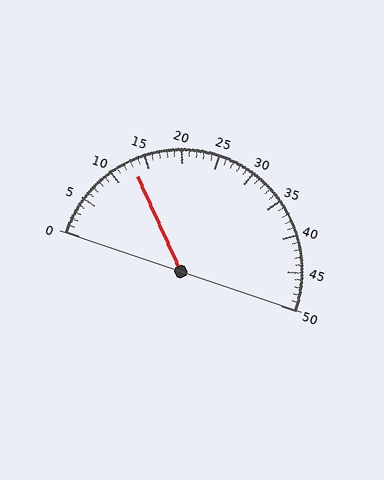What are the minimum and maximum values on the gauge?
The gauge ranges from 0 to 50.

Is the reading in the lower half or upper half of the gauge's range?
The reading is in the lower half of the range (0 to 50).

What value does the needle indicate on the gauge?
The needle indicates approximately 13.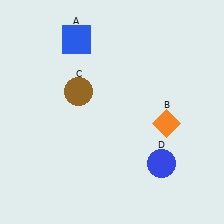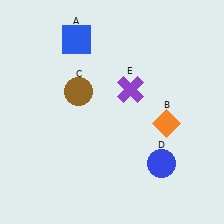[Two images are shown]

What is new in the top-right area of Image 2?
A purple cross (E) was added in the top-right area of Image 2.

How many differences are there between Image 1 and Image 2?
There is 1 difference between the two images.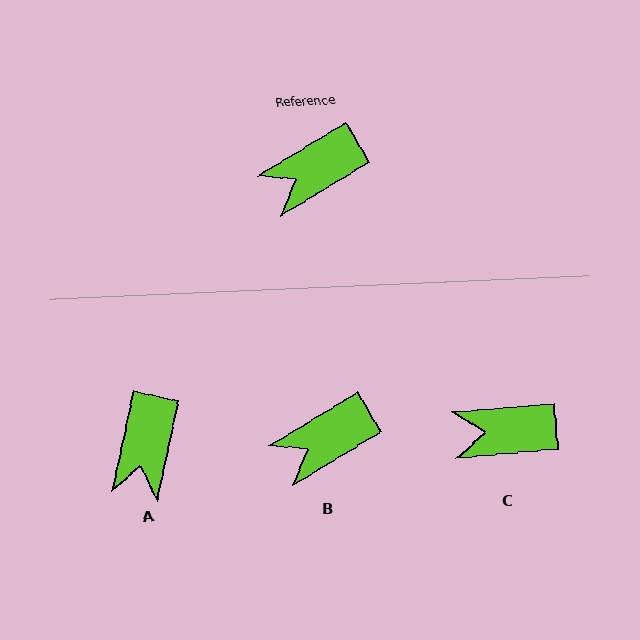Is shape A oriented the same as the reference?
No, it is off by about 46 degrees.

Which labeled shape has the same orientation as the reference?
B.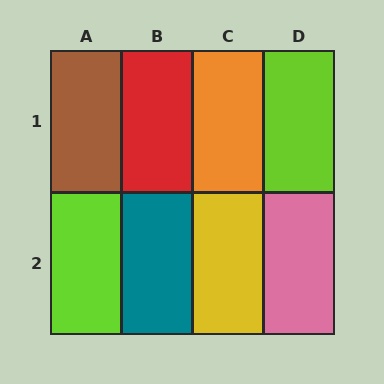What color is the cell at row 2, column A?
Lime.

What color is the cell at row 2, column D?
Pink.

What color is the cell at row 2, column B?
Teal.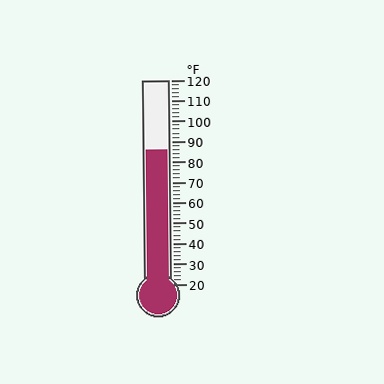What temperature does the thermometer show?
The thermometer shows approximately 86°F.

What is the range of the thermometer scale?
The thermometer scale ranges from 20°F to 120°F.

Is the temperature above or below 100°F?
The temperature is below 100°F.